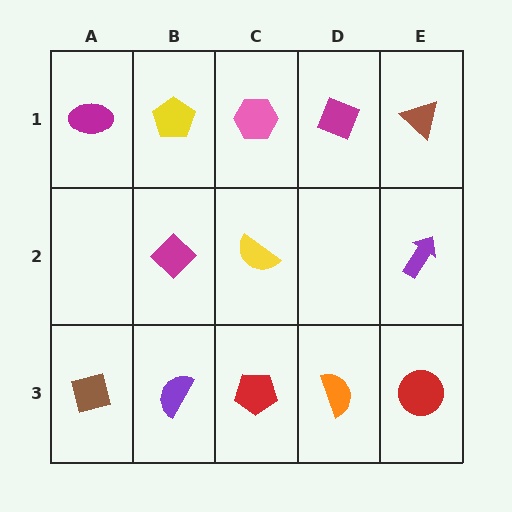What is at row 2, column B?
A magenta diamond.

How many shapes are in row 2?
3 shapes.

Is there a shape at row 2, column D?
No, that cell is empty.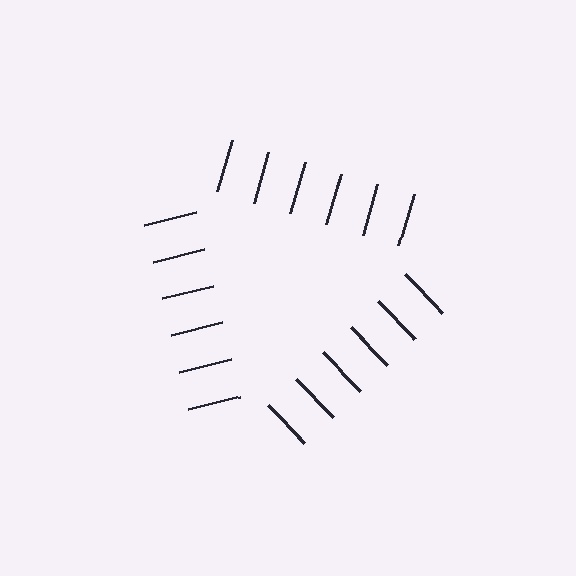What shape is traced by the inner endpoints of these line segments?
An illusory triangle — the line segments terminate on its edges but no continuous stroke is drawn.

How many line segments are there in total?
18 — 6 along each of the 3 edges.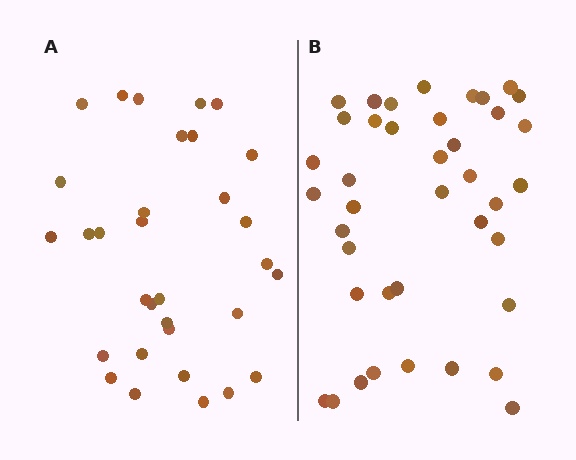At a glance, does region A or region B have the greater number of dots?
Region B (the right region) has more dots.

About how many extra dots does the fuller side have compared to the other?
Region B has roughly 8 or so more dots than region A.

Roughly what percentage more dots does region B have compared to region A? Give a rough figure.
About 25% more.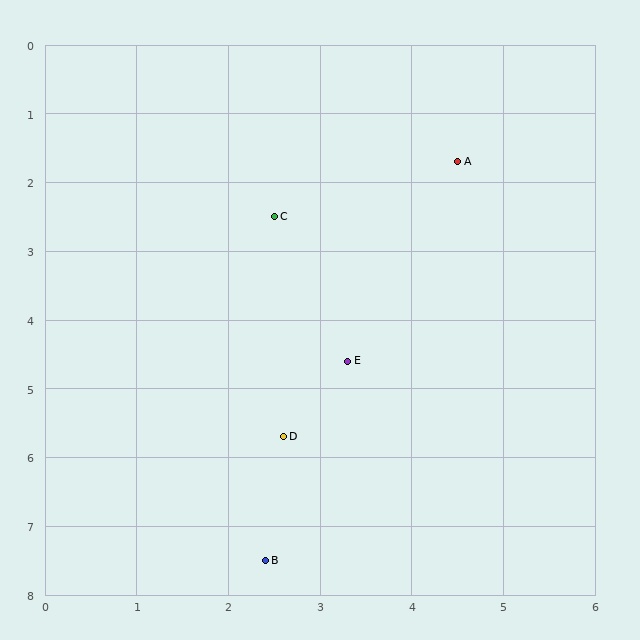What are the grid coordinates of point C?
Point C is at approximately (2.5, 2.5).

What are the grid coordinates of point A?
Point A is at approximately (4.5, 1.7).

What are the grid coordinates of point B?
Point B is at approximately (2.4, 7.5).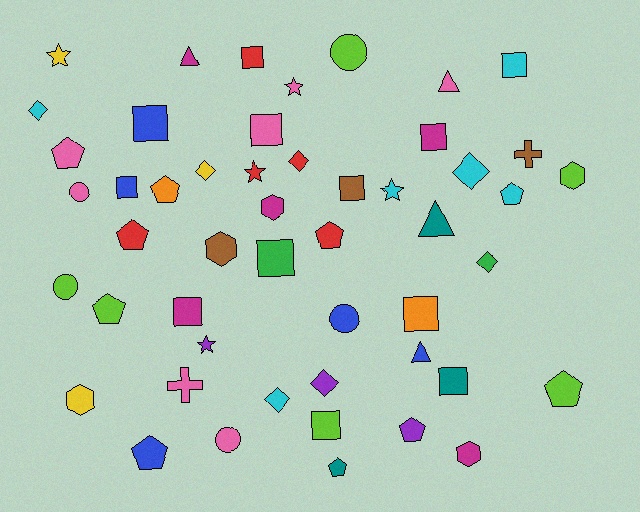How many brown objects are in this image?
There are 3 brown objects.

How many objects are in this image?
There are 50 objects.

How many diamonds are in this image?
There are 7 diamonds.